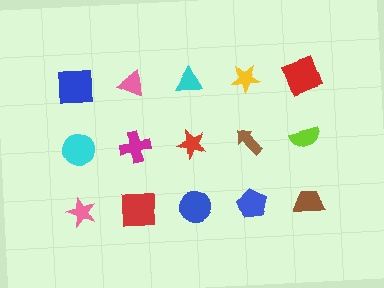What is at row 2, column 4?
A brown arrow.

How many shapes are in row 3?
5 shapes.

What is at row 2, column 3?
A red star.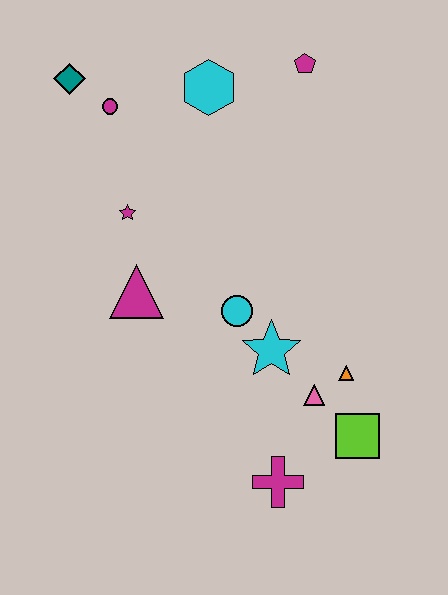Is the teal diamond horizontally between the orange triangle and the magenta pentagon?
No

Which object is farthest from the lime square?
The teal diamond is farthest from the lime square.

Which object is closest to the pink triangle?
The orange triangle is closest to the pink triangle.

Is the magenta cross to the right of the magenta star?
Yes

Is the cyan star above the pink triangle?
Yes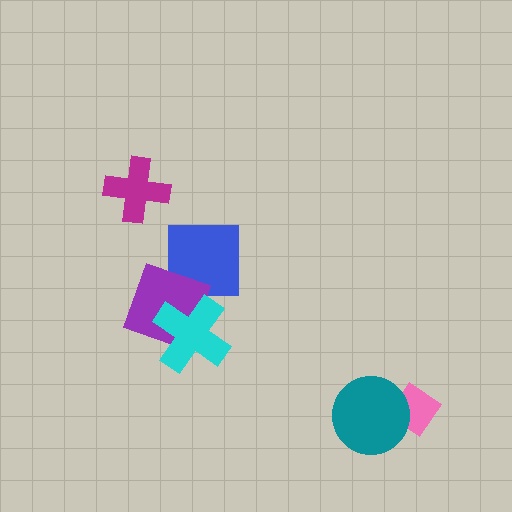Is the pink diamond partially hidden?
Yes, it is partially covered by another shape.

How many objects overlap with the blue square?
1 object overlaps with the blue square.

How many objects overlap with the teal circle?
1 object overlaps with the teal circle.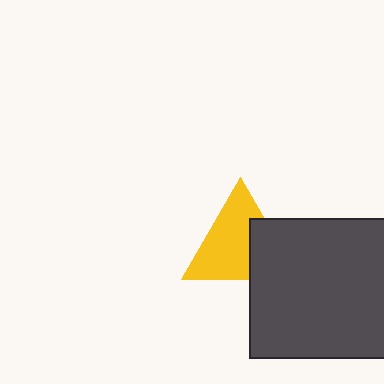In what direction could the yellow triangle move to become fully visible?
The yellow triangle could move toward the upper-left. That would shift it out from behind the dark gray rectangle entirely.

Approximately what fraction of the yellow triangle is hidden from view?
Roughly 33% of the yellow triangle is hidden behind the dark gray rectangle.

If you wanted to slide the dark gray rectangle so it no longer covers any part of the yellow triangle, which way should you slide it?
Slide it toward the lower-right — that is the most direct way to separate the two shapes.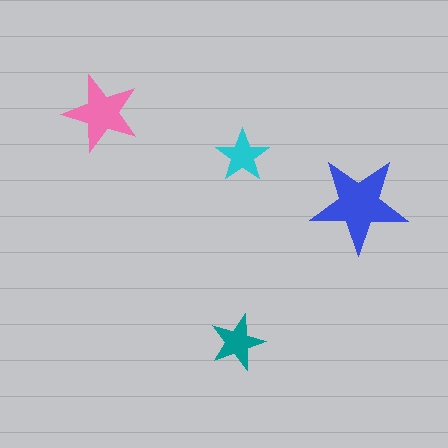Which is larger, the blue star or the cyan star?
The blue one.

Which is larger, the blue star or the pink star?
The blue one.